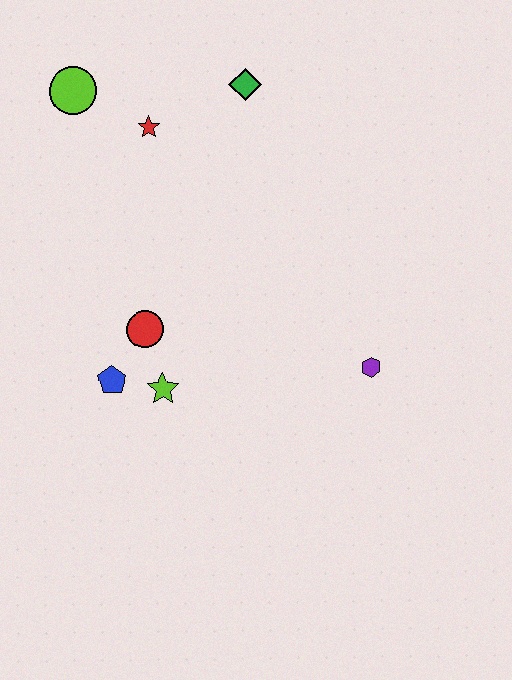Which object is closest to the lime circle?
The red star is closest to the lime circle.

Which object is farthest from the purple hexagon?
The lime circle is farthest from the purple hexagon.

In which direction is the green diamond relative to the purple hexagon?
The green diamond is above the purple hexagon.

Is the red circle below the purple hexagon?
No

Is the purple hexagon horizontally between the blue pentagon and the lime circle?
No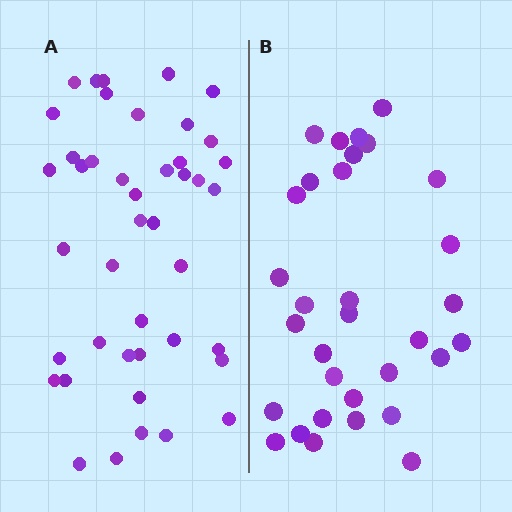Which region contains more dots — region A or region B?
Region A (the left region) has more dots.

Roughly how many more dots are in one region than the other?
Region A has roughly 12 or so more dots than region B.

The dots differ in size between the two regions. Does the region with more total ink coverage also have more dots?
No. Region B has more total ink coverage because its dots are larger, but region A actually contains more individual dots. Total area can be misleading — the number of items is what matters here.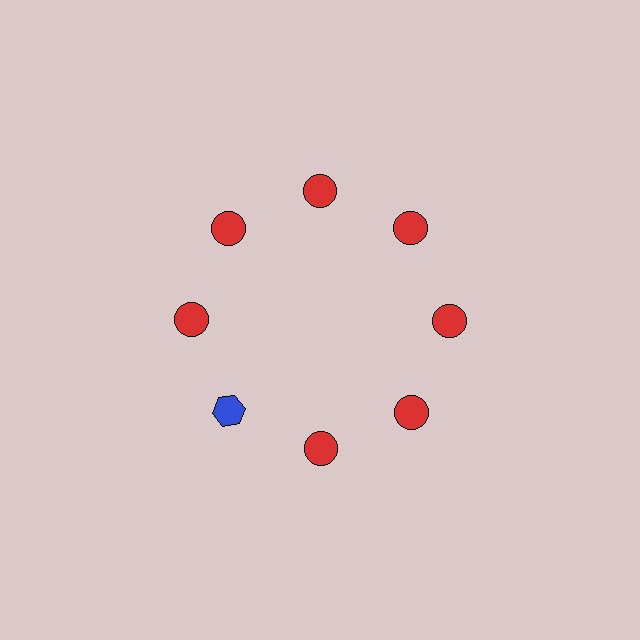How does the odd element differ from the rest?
It differs in both color (blue instead of red) and shape (hexagon instead of circle).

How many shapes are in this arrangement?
There are 8 shapes arranged in a ring pattern.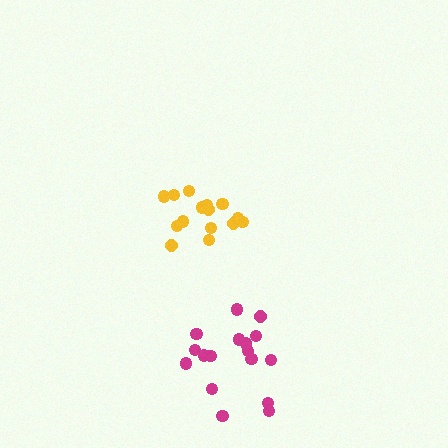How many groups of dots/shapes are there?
There are 2 groups.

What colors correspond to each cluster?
The clusters are colored: yellow, magenta.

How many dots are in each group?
Group 1: 15 dots, Group 2: 17 dots (32 total).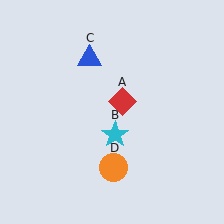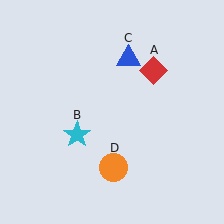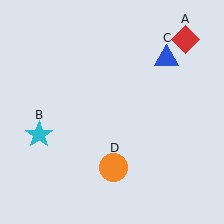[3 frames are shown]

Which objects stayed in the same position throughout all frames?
Orange circle (object D) remained stationary.